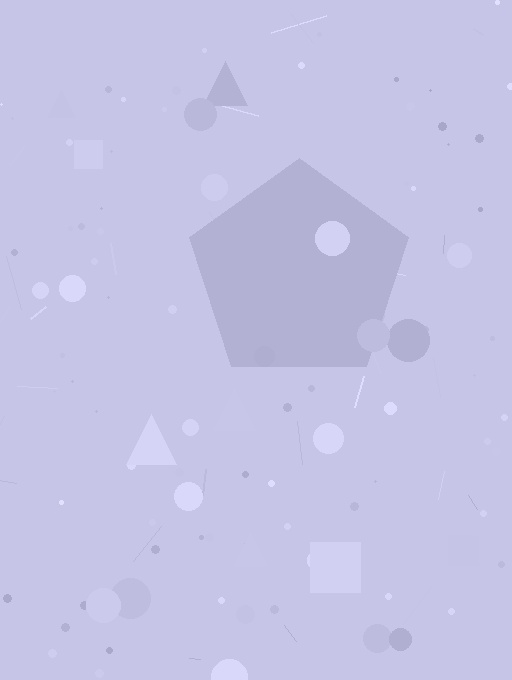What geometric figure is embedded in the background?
A pentagon is embedded in the background.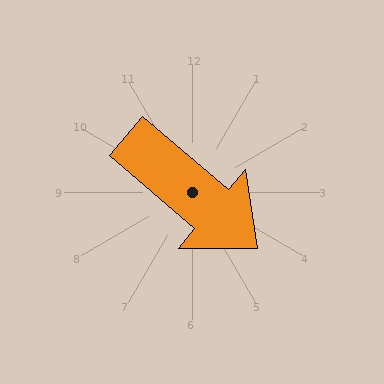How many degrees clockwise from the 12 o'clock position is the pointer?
Approximately 130 degrees.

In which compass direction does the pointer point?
Southeast.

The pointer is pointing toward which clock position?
Roughly 4 o'clock.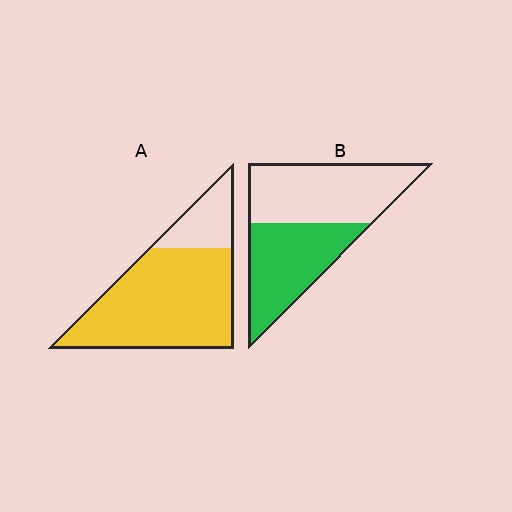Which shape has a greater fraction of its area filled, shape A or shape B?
Shape A.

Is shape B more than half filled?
Roughly half.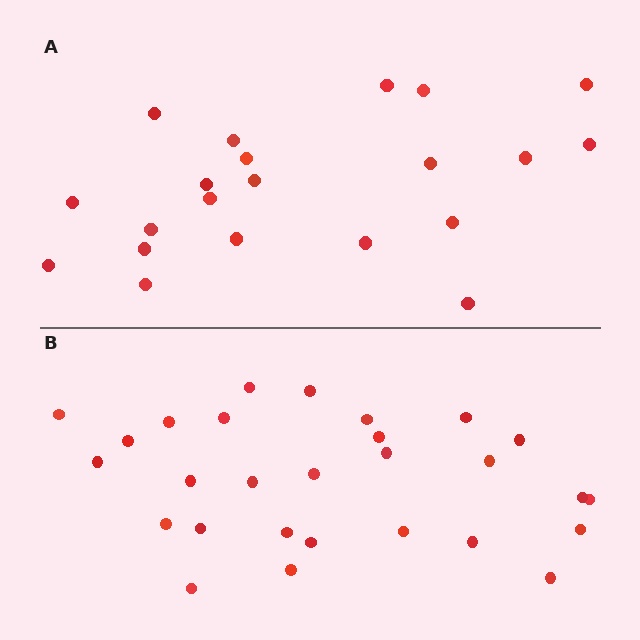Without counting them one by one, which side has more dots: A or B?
Region B (the bottom region) has more dots.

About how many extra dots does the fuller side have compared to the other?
Region B has roughly 8 or so more dots than region A.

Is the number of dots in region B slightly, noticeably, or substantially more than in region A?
Region B has noticeably more, but not dramatically so. The ratio is roughly 1.3 to 1.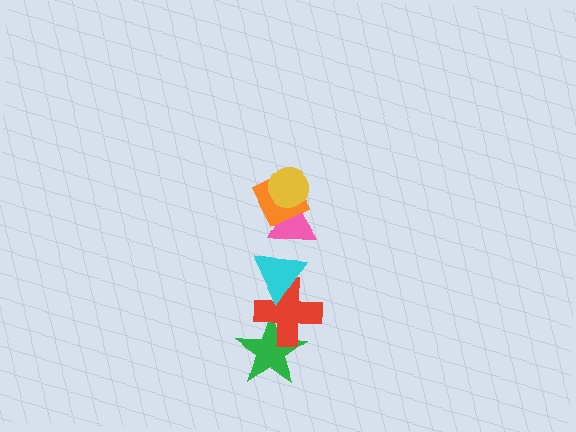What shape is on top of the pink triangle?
The orange diamond is on top of the pink triangle.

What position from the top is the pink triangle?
The pink triangle is 3rd from the top.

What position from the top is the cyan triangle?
The cyan triangle is 4th from the top.